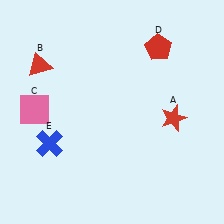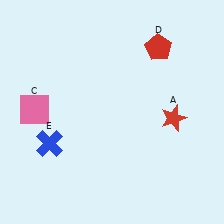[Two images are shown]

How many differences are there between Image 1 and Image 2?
There is 1 difference between the two images.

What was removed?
The red triangle (B) was removed in Image 2.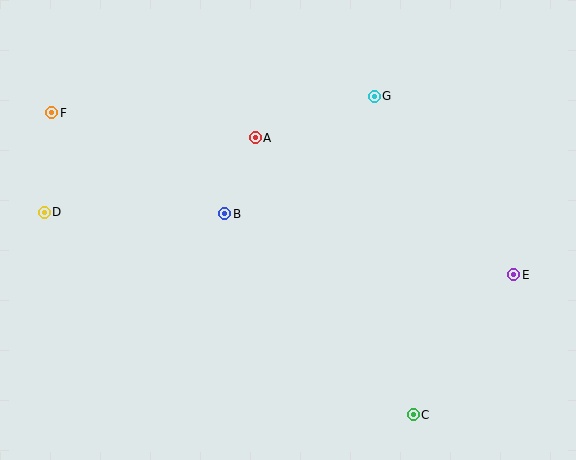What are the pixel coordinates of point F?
Point F is at (52, 113).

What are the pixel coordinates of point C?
Point C is at (413, 415).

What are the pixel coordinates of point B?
Point B is at (225, 214).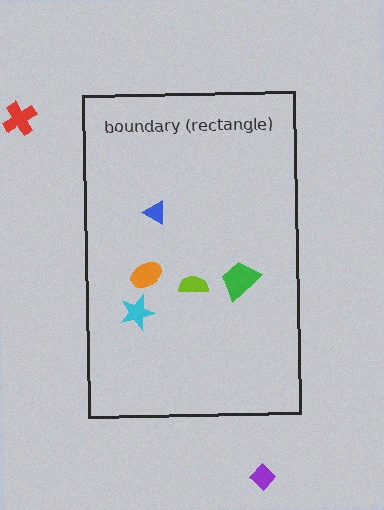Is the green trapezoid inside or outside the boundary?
Inside.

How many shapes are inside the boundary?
5 inside, 2 outside.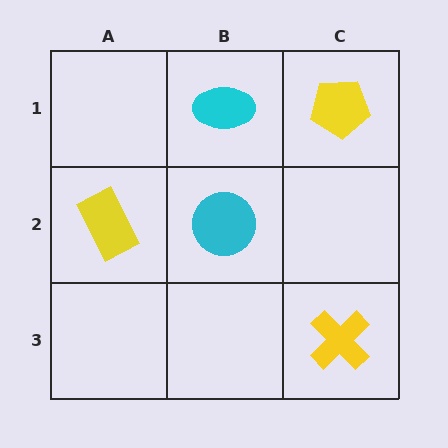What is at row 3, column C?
A yellow cross.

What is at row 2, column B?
A cyan circle.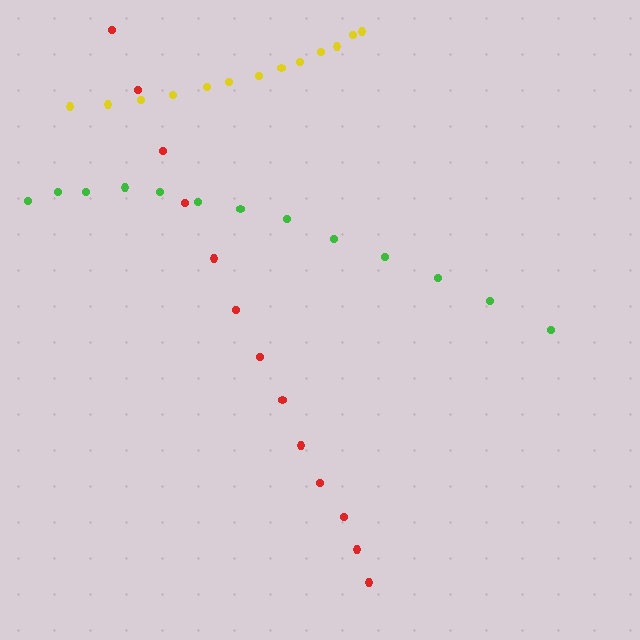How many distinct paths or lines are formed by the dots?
There are 3 distinct paths.